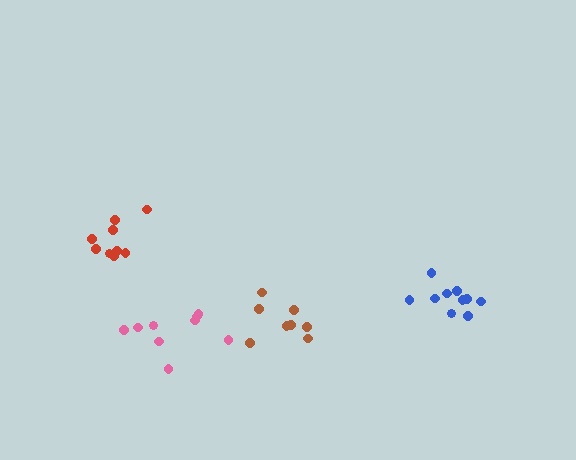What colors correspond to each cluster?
The clusters are colored: blue, pink, brown, red.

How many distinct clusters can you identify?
There are 4 distinct clusters.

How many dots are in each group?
Group 1: 10 dots, Group 2: 9 dots, Group 3: 8 dots, Group 4: 9 dots (36 total).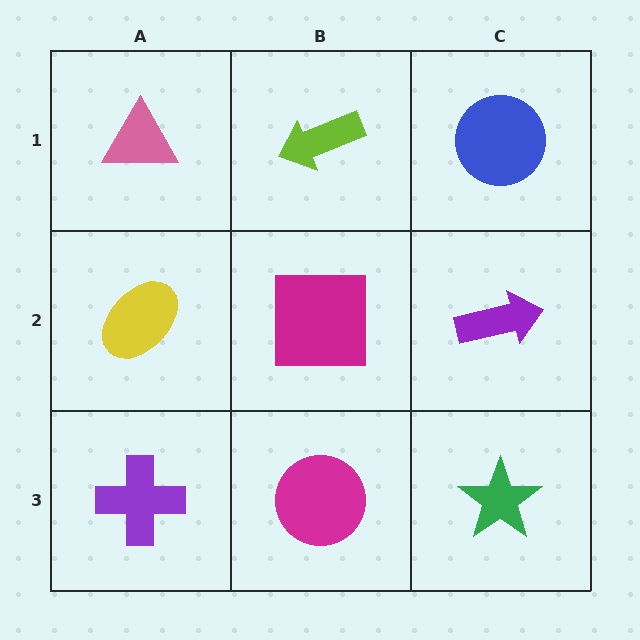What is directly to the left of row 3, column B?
A purple cross.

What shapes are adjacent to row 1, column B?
A magenta square (row 2, column B), a pink triangle (row 1, column A), a blue circle (row 1, column C).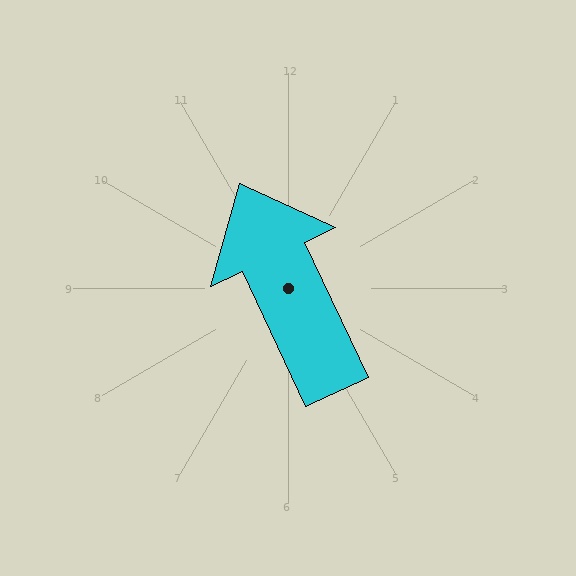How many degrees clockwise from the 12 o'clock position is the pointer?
Approximately 335 degrees.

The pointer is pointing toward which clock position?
Roughly 11 o'clock.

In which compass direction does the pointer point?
Northwest.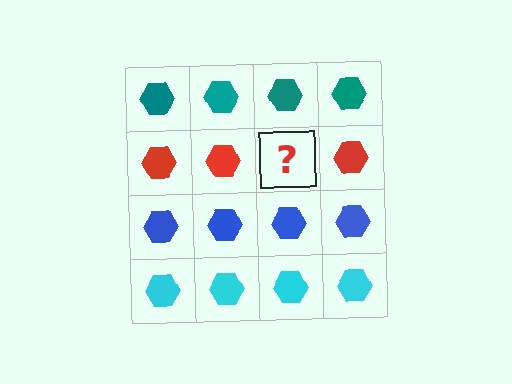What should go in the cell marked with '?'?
The missing cell should contain a red hexagon.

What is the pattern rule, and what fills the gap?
The rule is that each row has a consistent color. The gap should be filled with a red hexagon.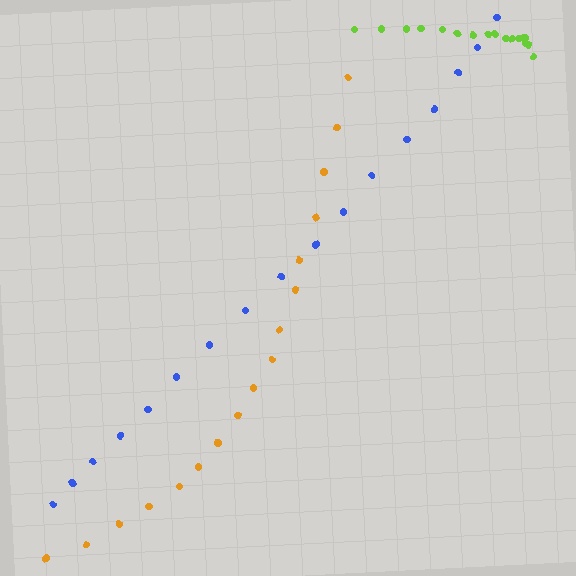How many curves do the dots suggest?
There are 3 distinct paths.